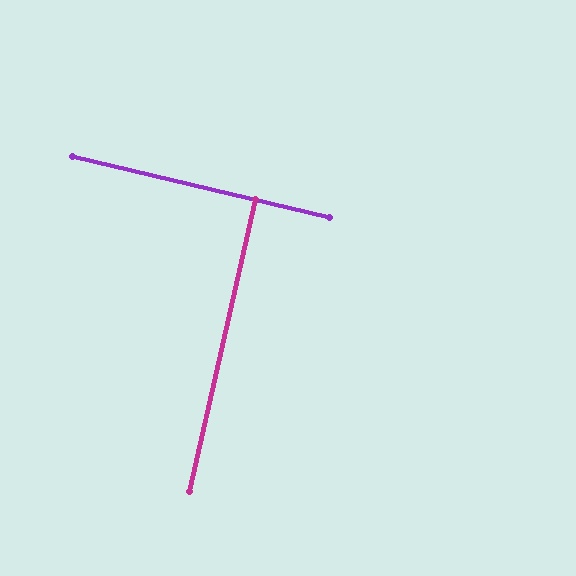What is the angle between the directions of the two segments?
Approximately 89 degrees.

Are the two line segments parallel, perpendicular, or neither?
Perpendicular — they meet at approximately 89°.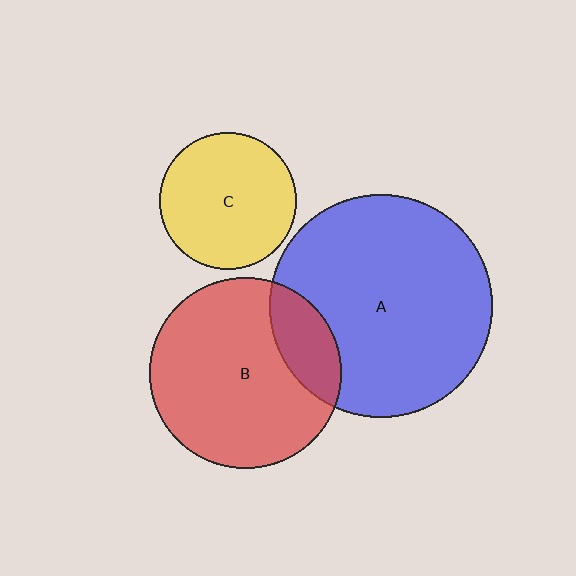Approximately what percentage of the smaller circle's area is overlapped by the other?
Approximately 20%.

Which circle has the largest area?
Circle A (blue).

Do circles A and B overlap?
Yes.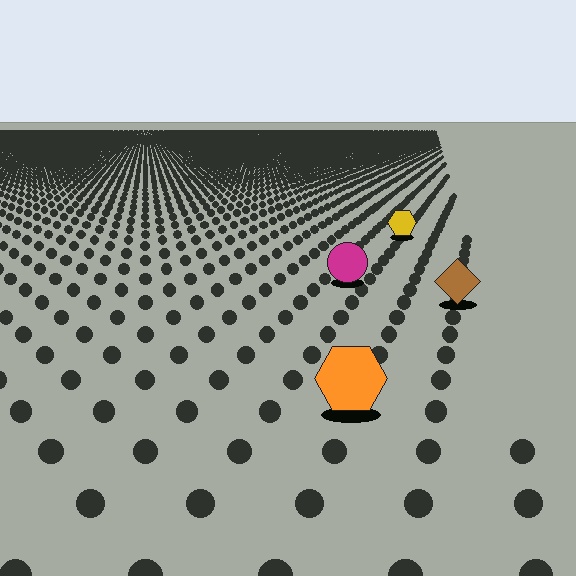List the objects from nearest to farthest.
From nearest to farthest: the orange hexagon, the brown diamond, the magenta circle, the yellow hexagon.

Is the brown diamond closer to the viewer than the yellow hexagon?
Yes. The brown diamond is closer — you can tell from the texture gradient: the ground texture is coarser near it.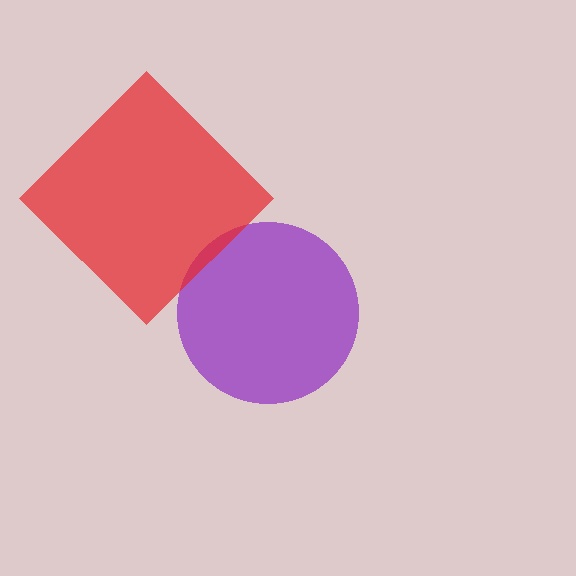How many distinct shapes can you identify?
There are 2 distinct shapes: a purple circle, a red diamond.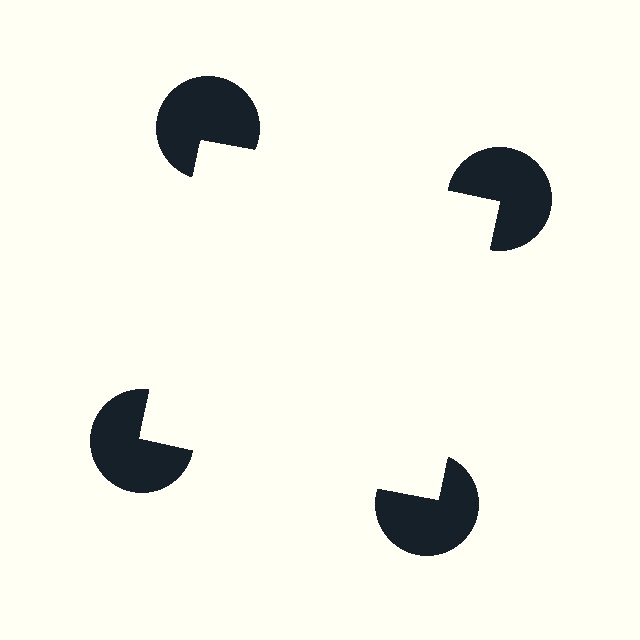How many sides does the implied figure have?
4 sides.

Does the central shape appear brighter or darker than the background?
It typically appears slightly brighter than the background, even though no actual brightness change is drawn.